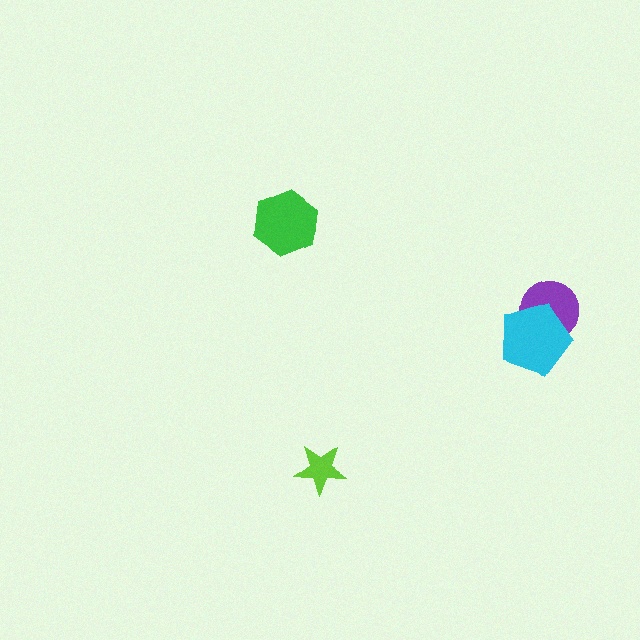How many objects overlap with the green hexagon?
0 objects overlap with the green hexagon.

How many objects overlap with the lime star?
0 objects overlap with the lime star.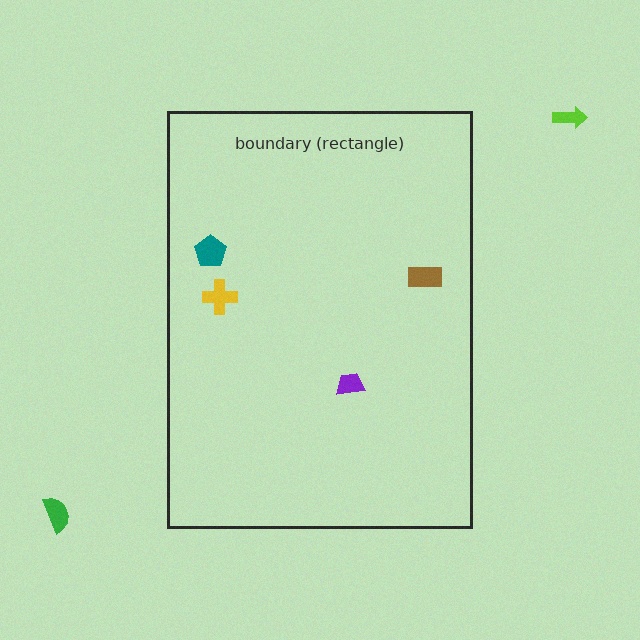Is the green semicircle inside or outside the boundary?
Outside.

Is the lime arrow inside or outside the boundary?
Outside.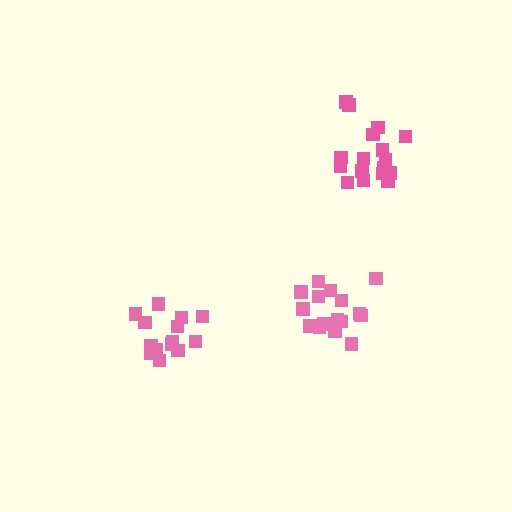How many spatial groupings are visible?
There are 3 spatial groupings.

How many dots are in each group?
Group 1: 15 dots, Group 2: 17 dots, Group 3: 17 dots (49 total).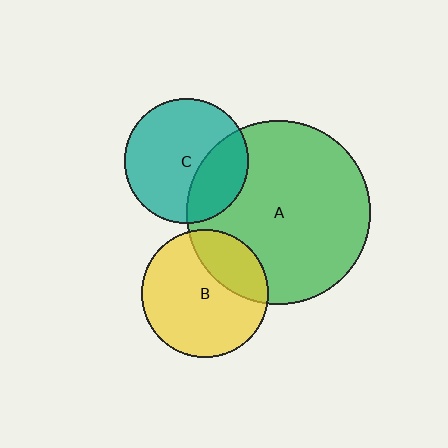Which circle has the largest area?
Circle A (green).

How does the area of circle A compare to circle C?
Approximately 2.2 times.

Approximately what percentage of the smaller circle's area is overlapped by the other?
Approximately 25%.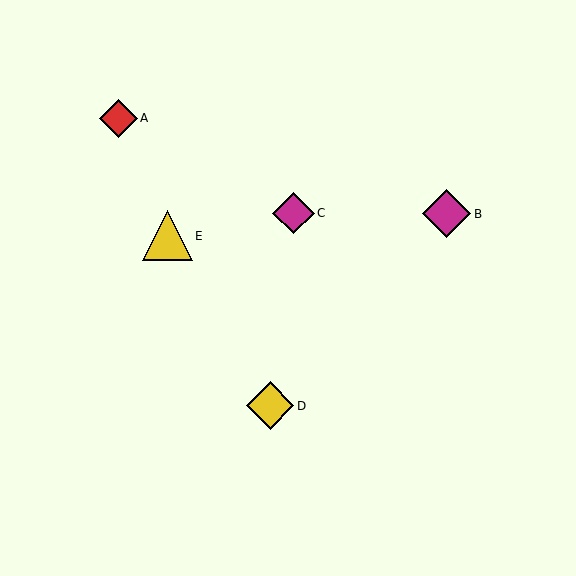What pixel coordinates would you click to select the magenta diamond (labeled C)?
Click at (293, 213) to select the magenta diamond C.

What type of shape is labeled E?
Shape E is a yellow triangle.